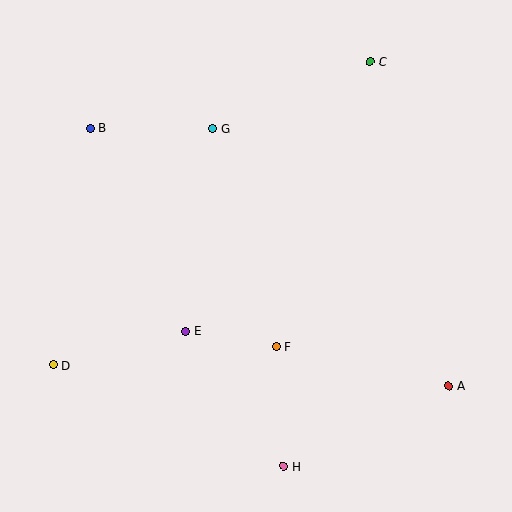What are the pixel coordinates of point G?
Point G is at (213, 129).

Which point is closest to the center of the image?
Point F at (277, 347) is closest to the center.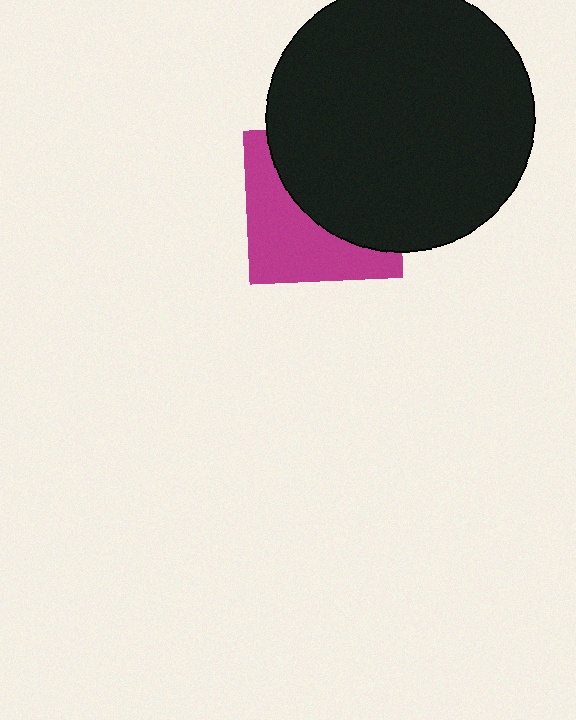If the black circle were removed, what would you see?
You would see the complete magenta square.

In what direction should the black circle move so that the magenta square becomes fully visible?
The black circle should move toward the upper-right. That is the shortest direction to clear the overlap and leave the magenta square fully visible.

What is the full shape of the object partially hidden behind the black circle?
The partially hidden object is a magenta square.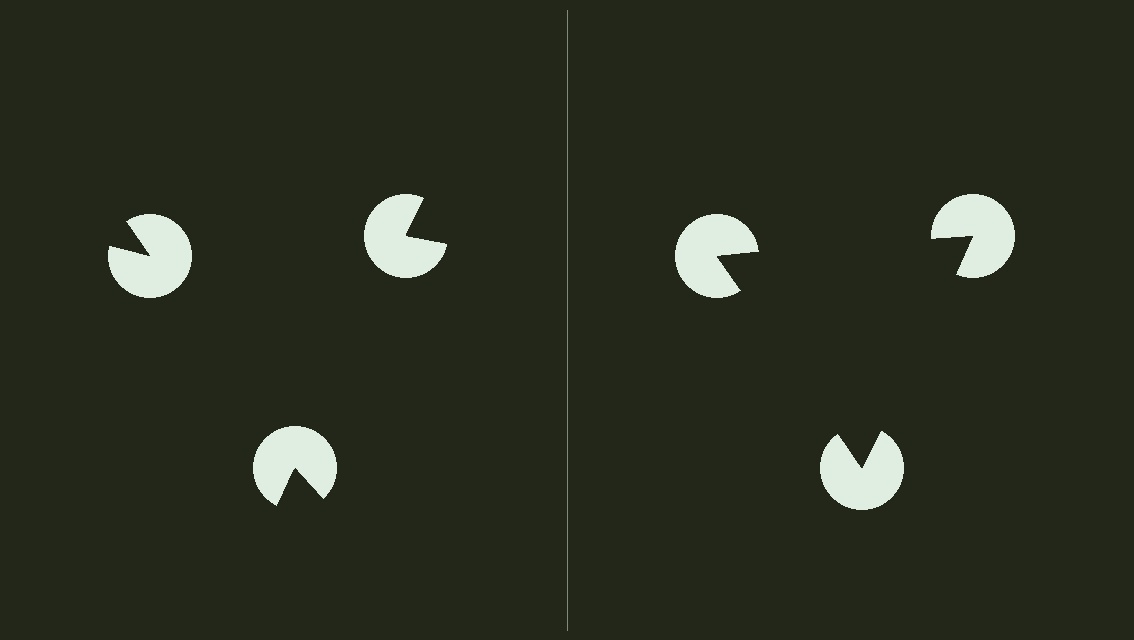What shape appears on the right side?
An illusory triangle.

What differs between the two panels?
The pac-man discs are positioned identically on both sides; only the wedge orientations differ. On the right they align to a triangle; on the left they are misaligned.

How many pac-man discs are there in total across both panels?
6 — 3 on each side.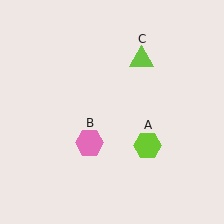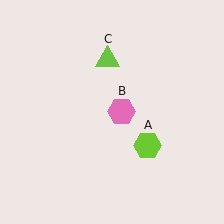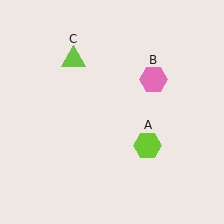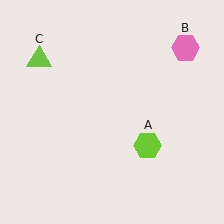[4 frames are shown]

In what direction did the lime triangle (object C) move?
The lime triangle (object C) moved left.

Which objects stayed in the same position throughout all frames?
Lime hexagon (object A) remained stationary.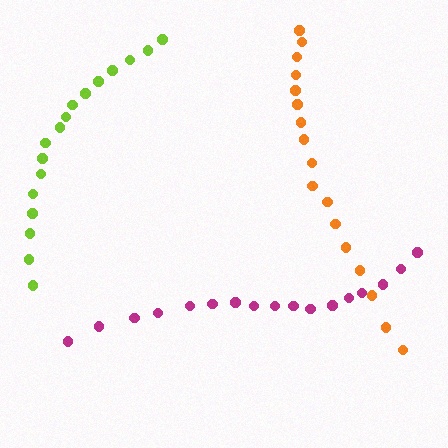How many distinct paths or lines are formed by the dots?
There are 3 distinct paths.